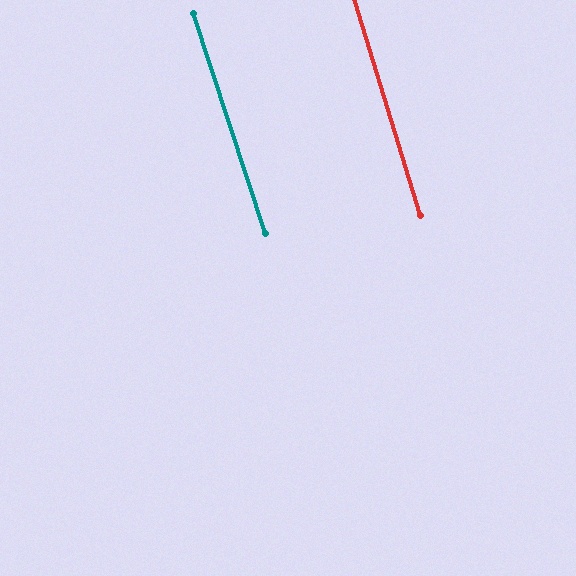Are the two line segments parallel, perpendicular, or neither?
Parallel — their directions differ by only 1.4°.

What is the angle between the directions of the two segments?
Approximately 1 degree.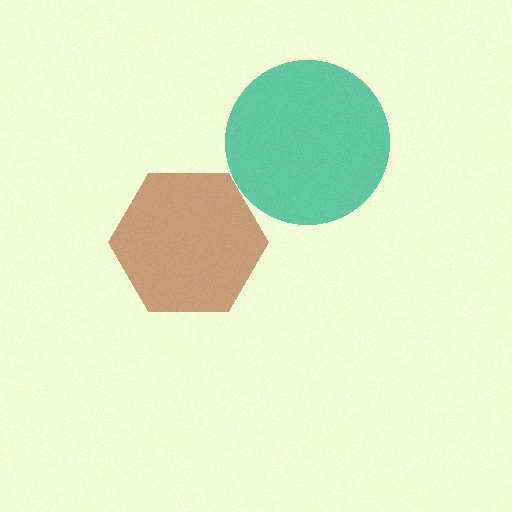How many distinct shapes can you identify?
There are 2 distinct shapes: a brown hexagon, a teal circle.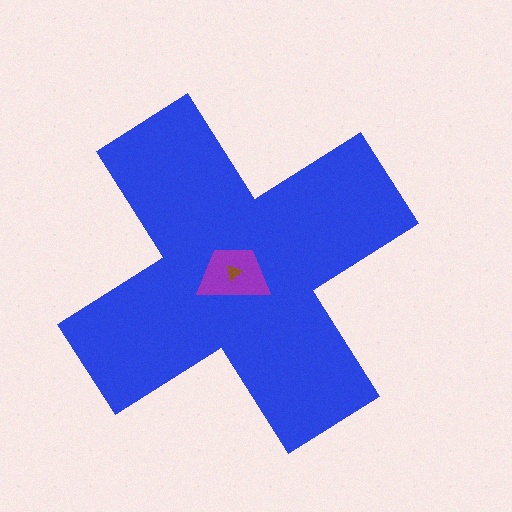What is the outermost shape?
The blue cross.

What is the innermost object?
The brown triangle.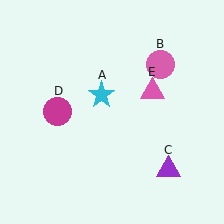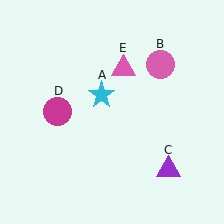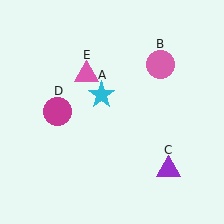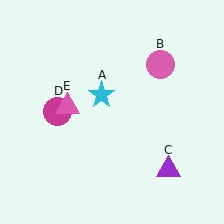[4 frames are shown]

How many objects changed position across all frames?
1 object changed position: pink triangle (object E).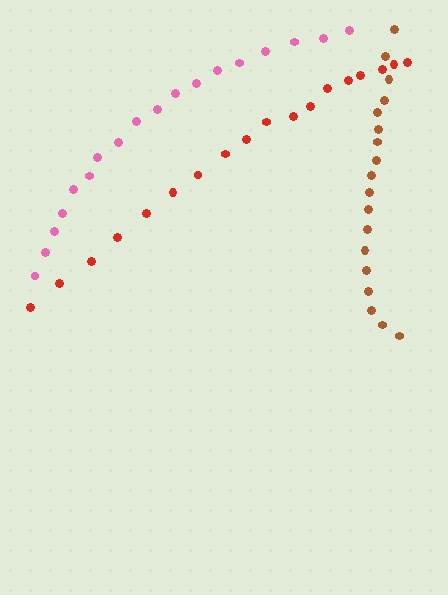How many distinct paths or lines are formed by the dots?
There are 3 distinct paths.